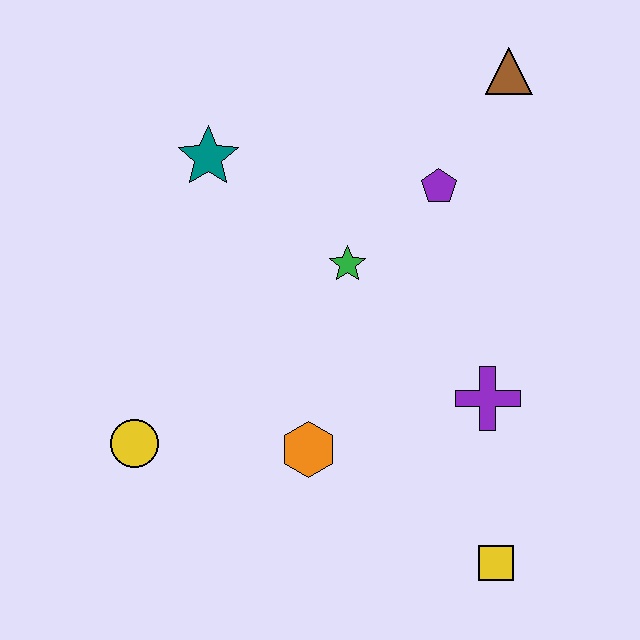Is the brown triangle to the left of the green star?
No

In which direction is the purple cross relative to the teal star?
The purple cross is to the right of the teal star.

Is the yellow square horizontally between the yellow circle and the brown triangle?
Yes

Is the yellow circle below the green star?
Yes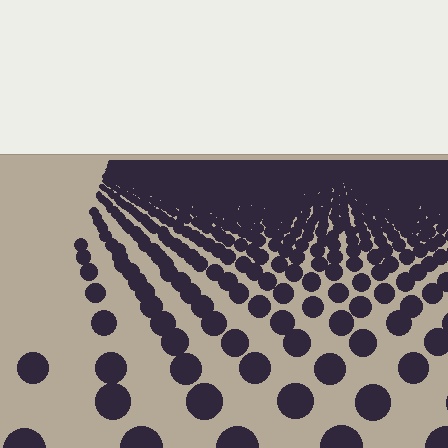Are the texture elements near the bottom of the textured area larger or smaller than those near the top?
Larger. Near the bottom, elements are closer to the viewer and appear at a bigger on-screen size.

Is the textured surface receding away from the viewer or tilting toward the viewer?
The surface is receding away from the viewer. Texture elements get smaller and denser toward the top.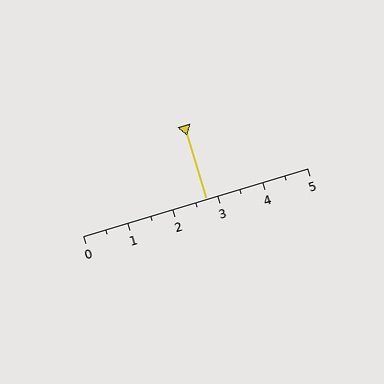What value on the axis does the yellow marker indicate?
The marker indicates approximately 2.8.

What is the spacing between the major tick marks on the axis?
The major ticks are spaced 1 apart.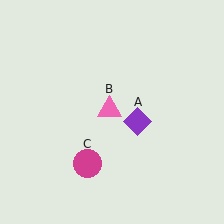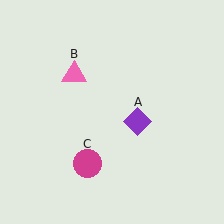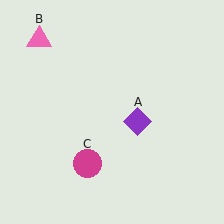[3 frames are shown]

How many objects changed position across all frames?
1 object changed position: pink triangle (object B).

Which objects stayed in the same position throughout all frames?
Purple diamond (object A) and magenta circle (object C) remained stationary.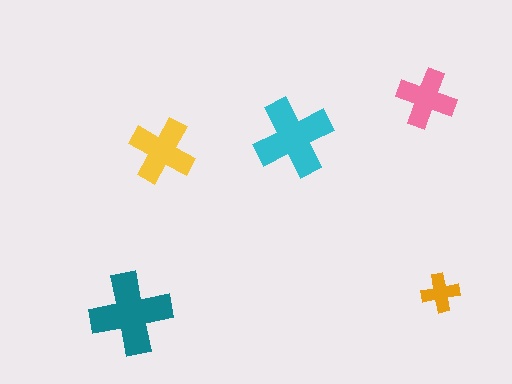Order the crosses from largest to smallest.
the teal one, the cyan one, the yellow one, the pink one, the orange one.